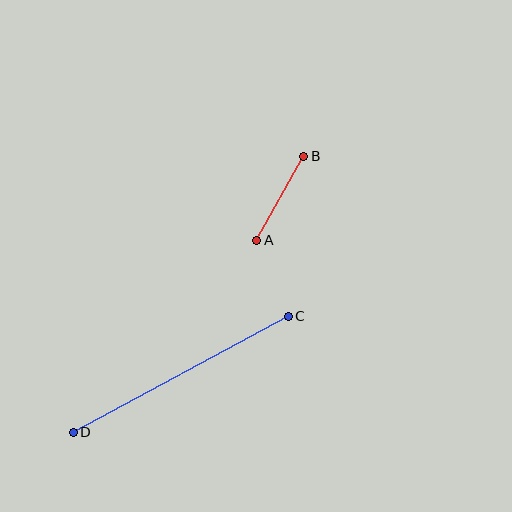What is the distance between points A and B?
The distance is approximately 96 pixels.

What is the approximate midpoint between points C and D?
The midpoint is at approximately (181, 374) pixels.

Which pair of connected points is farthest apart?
Points C and D are farthest apart.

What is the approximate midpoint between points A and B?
The midpoint is at approximately (280, 198) pixels.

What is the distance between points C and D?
The distance is approximately 244 pixels.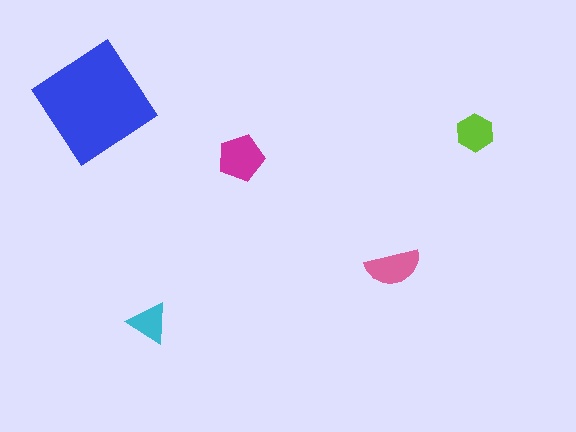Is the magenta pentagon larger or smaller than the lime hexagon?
Larger.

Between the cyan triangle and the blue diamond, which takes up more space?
The blue diamond.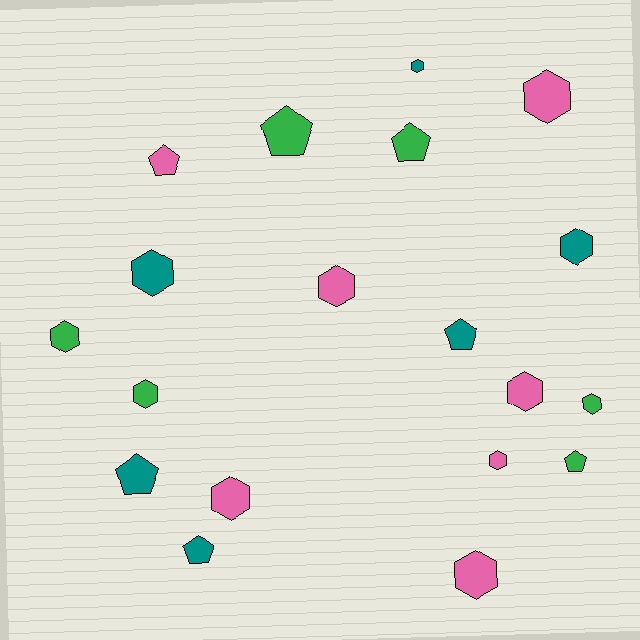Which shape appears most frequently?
Hexagon, with 12 objects.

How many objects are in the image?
There are 19 objects.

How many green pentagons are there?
There are 3 green pentagons.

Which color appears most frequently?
Pink, with 7 objects.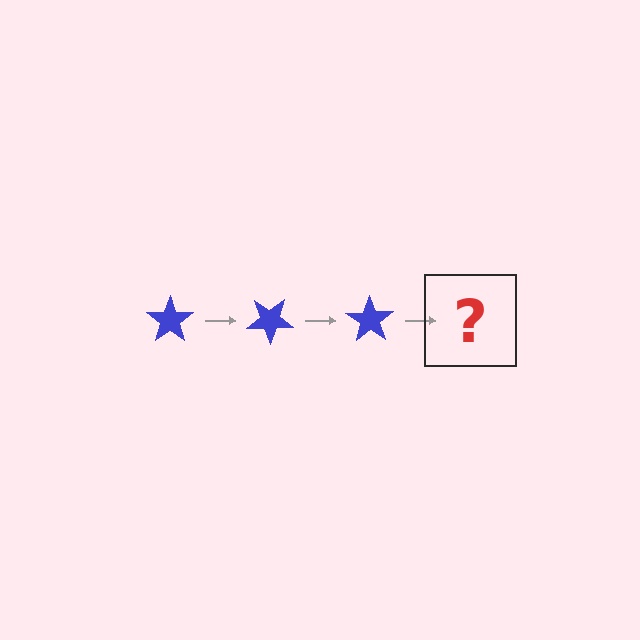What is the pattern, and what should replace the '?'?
The pattern is that the star rotates 35 degrees each step. The '?' should be a blue star rotated 105 degrees.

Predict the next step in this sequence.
The next step is a blue star rotated 105 degrees.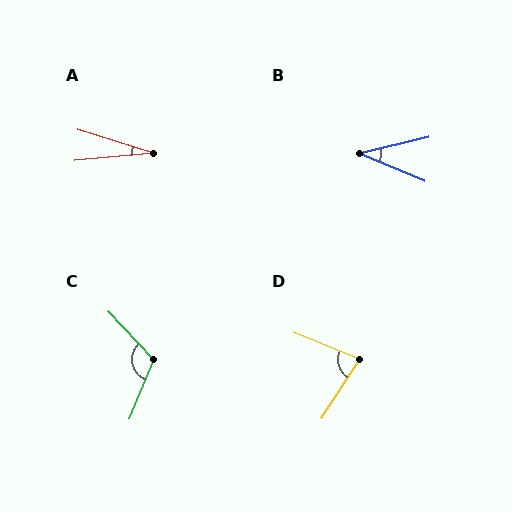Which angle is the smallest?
A, at approximately 23 degrees.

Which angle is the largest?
C, at approximately 114 degrees.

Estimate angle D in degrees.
Approximately 79 degrees.